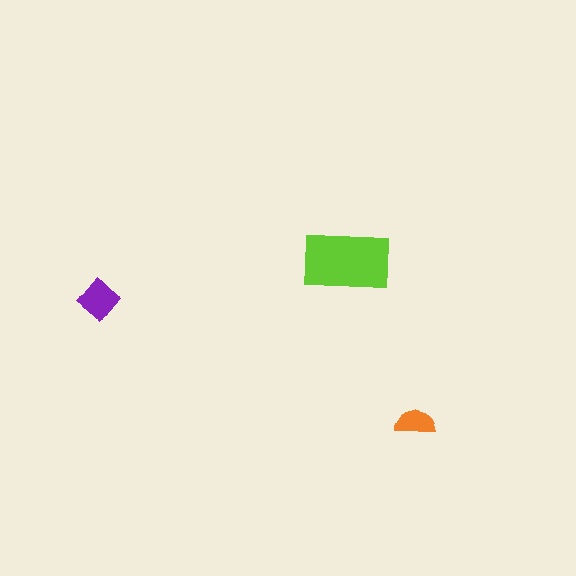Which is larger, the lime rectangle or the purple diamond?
The lime rectangle.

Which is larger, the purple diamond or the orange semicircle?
The purple diamond.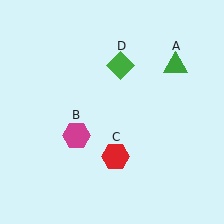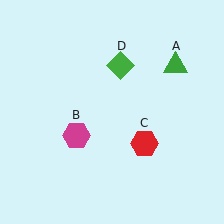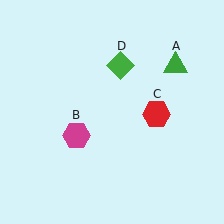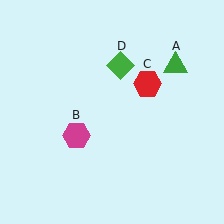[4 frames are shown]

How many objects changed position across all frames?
1 object changed position: red hexagon (object C).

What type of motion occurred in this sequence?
The red hexagon (object C) rotated counterclockwise around the center of the scene.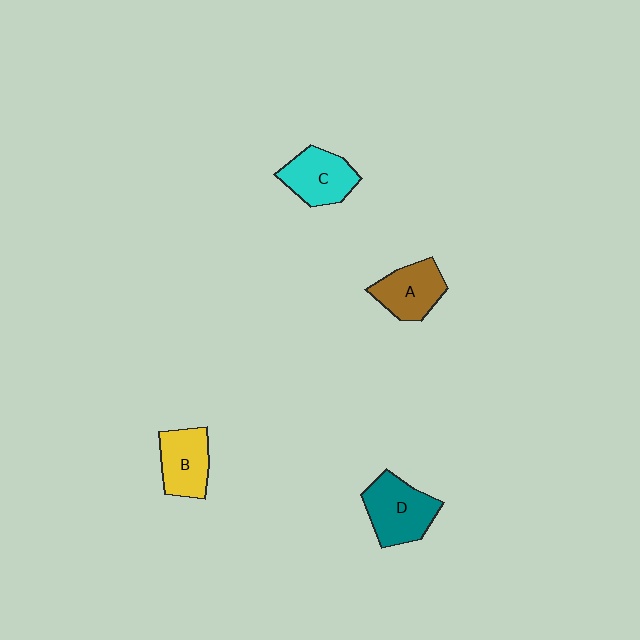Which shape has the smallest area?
Shape B (yellow).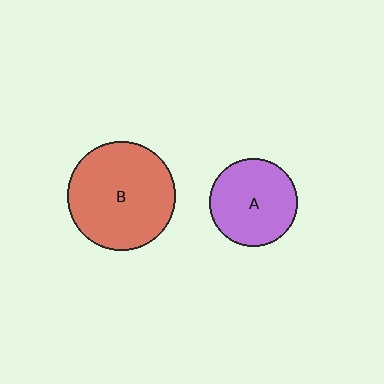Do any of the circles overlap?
No, none of the circles overlap.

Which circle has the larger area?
Circle B (red).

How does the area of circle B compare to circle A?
Approximately 1.5 times.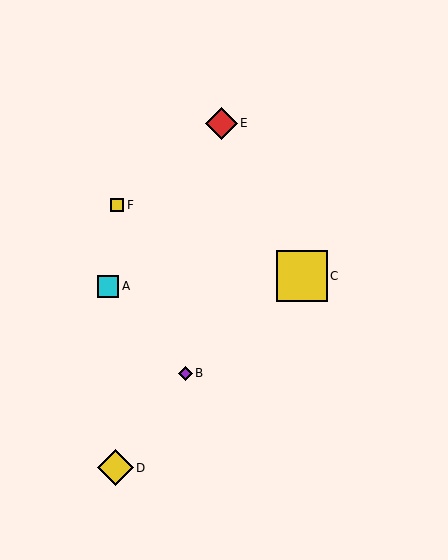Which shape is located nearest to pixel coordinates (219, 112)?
The red diamond (labeled E) at (221, 123) is nearest to that location.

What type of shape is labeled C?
Shape C is a yellow square.